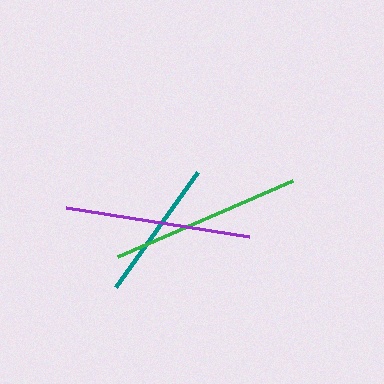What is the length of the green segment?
The green segment is approximately 191 pixels long.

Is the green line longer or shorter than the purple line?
The green line is longer than the purple line.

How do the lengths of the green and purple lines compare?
The green and purple lines are approximately the same length.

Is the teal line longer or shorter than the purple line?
The purple line is longer than the teal line.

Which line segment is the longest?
The green line is the longest at approximately 191 pixels.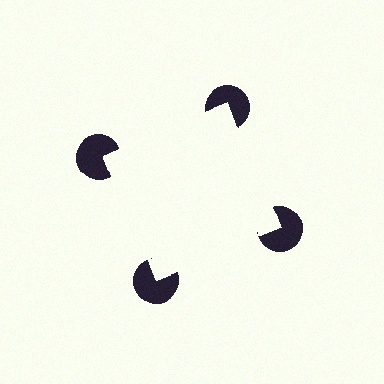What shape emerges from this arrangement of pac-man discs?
An illusory square — its edges are inferred from the aligned wedge cuts in the pac-man discs, not physically drawn.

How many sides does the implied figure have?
4 sides.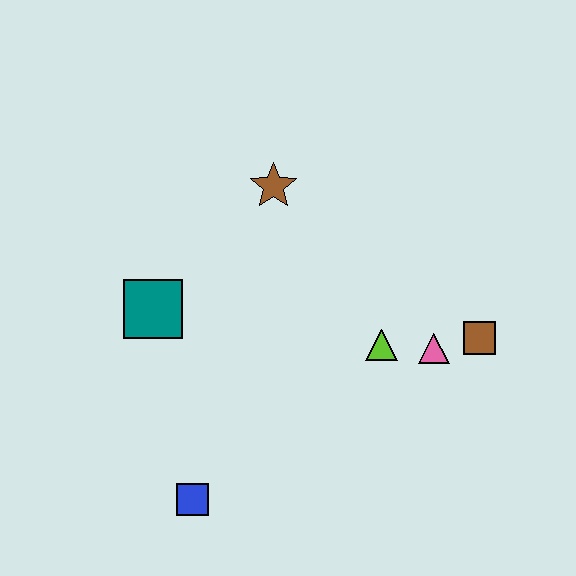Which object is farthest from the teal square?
The brown square is farthest from the teal square.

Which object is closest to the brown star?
The teal square is closest to the brown star.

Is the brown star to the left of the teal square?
No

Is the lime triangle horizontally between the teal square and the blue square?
No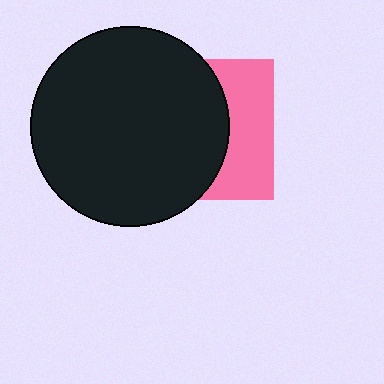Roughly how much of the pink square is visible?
A small part of it is visible (roughly 37%).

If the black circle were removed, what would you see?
You would see the complete pink square.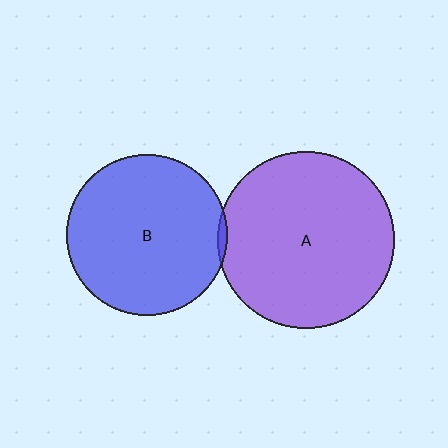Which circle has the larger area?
Circle A (purple).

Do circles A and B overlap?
Yes.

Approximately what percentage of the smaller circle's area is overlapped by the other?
Approximately 5%.